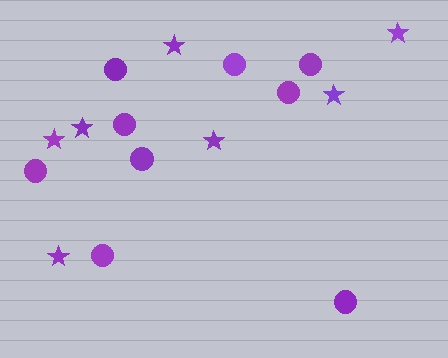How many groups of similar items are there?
There are 2 groups: one group of circles (9) and one group of stars (7).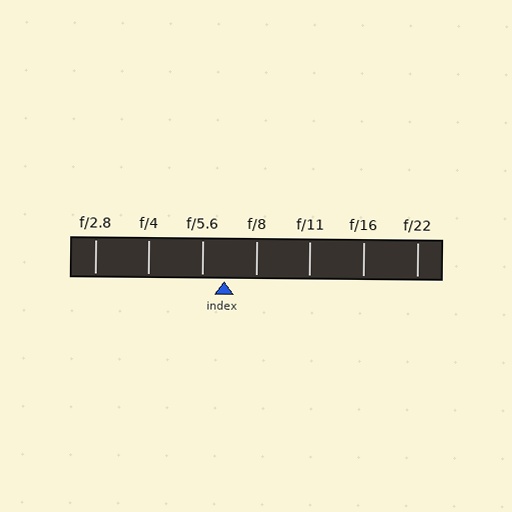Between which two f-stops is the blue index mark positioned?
The index mark is between f/5.6 and f/8.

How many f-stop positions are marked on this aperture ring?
There are 7 f-stop positions marked.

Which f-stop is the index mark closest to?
The index mark is closest to f/5.6.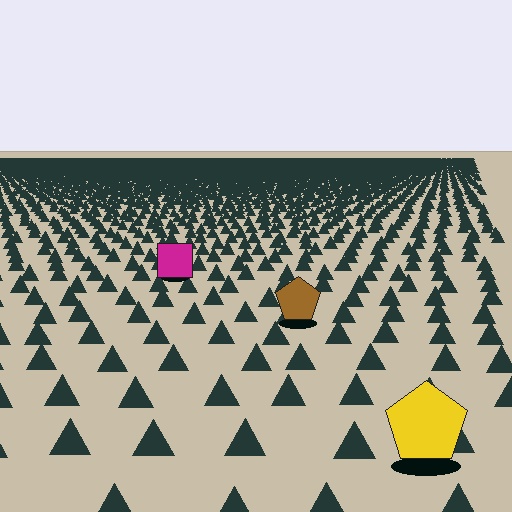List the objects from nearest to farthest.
From nearest to farthest: the yellow pentagon, the brown pentagon, the magenta square.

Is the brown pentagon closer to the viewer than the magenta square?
Yes. The brown pentagon is closer — you can tell from the texture gradient: the ground texture is coarser near it.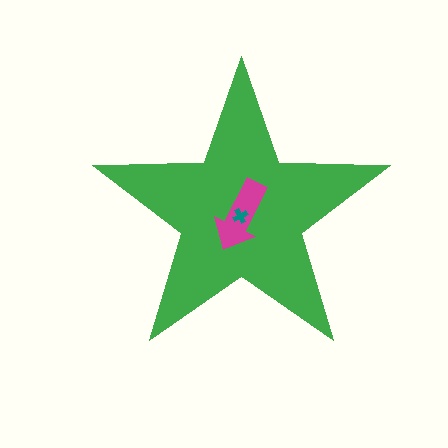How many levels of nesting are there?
3.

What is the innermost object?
The teal cross.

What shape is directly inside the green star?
The magenta arrow.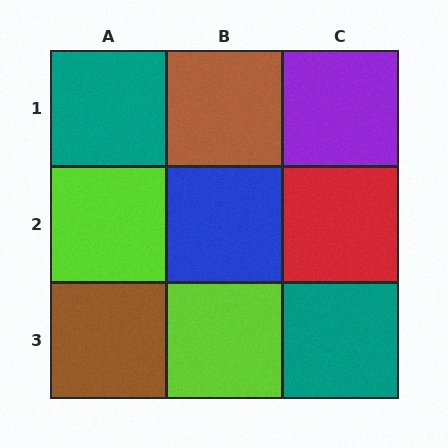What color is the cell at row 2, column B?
Blue.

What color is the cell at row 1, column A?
Teal.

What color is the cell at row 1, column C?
Purple.